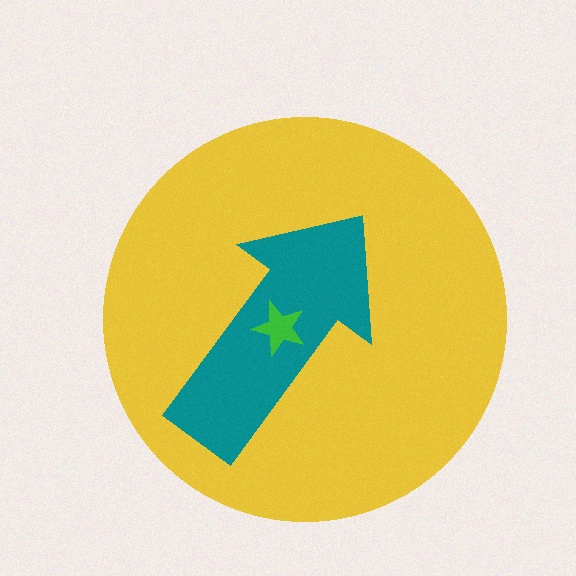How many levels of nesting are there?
3.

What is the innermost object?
The green star.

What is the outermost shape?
The yellow circle.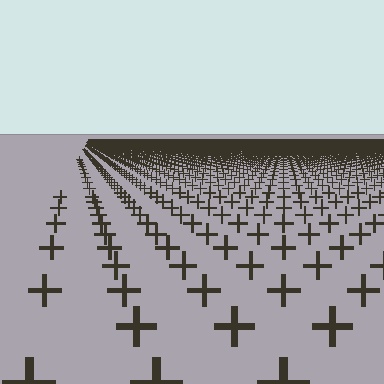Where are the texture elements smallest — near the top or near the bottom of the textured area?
Near the top.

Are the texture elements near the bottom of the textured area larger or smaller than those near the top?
Larger. Near the bottom, elements are closer to the viewer and appear at a bigger on-screen size.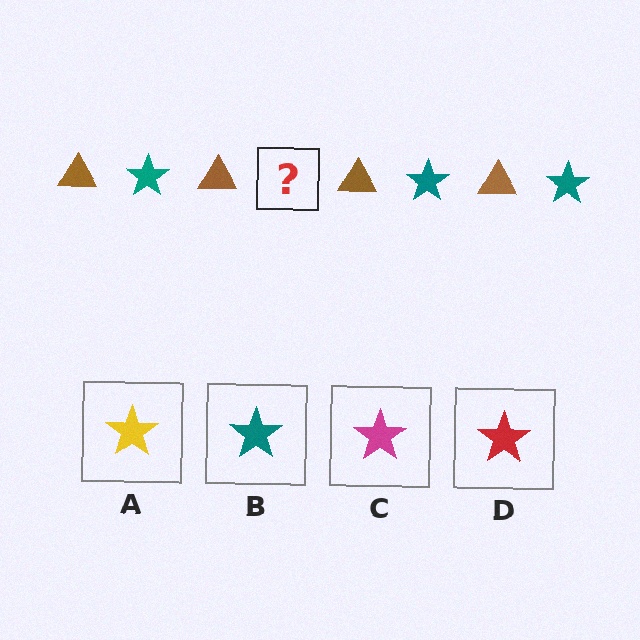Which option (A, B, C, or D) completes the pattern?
B.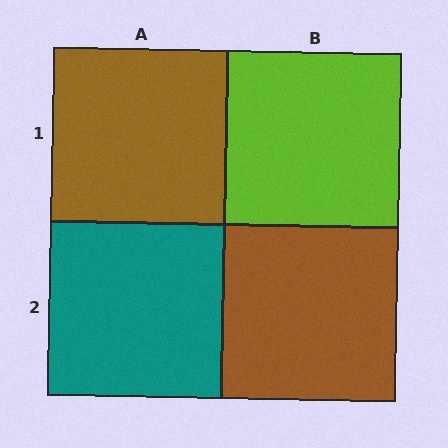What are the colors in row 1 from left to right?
Brown, lime.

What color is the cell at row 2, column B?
Brown.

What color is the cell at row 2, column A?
Teal.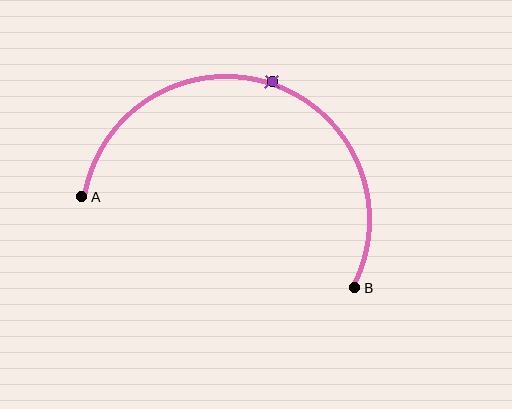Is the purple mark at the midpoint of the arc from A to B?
Yes. The purple mark lies on the arc at equal arc-length from both A and B — it is the arc midpoint.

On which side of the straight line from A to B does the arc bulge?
The arc bulges above the straight line connecting A and B.